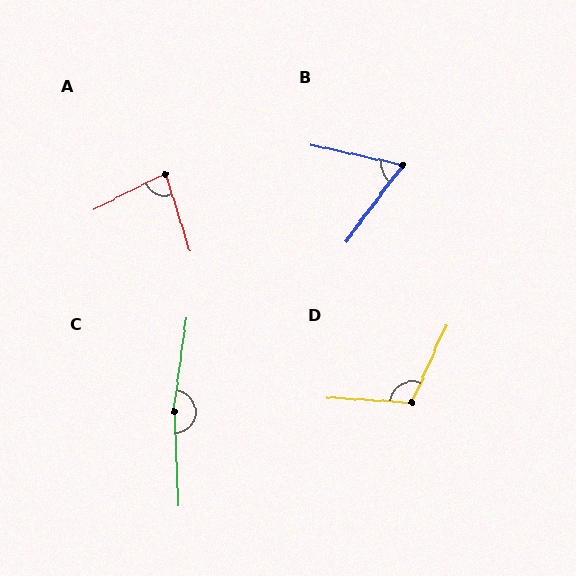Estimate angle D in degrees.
Approximately 110 degrees.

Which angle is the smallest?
B, at approximately 66 degrees.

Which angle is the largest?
C, at approximately 170 degrees.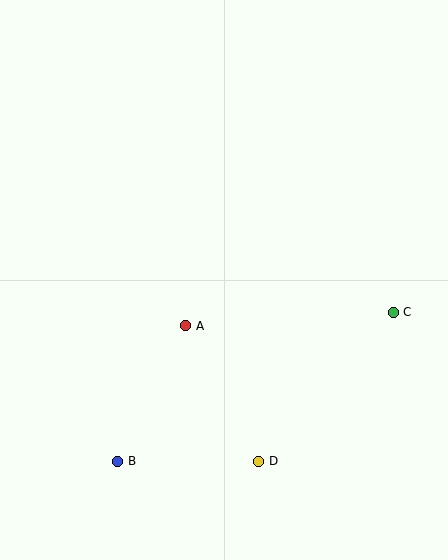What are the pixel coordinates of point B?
Point B is at (118, 461).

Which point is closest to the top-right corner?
Point C is closest to the top-right corner.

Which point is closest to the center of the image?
Point A at (186, 326) is closest to the center.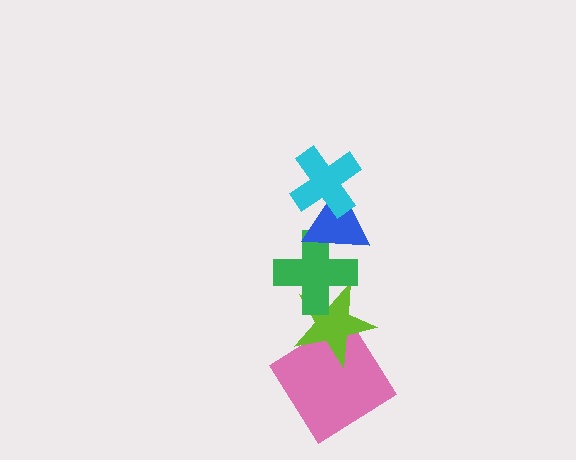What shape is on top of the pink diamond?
The lime star is on top of the pink diamond.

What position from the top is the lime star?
The lime star is 4th from the top.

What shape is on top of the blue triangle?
The cyan cross is on top of the blue triangle.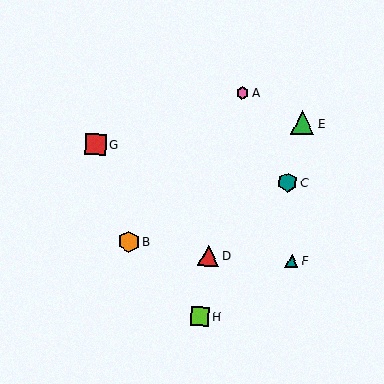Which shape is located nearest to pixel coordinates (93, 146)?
The red square (labeled G) at (96, 144) is nearest to that location.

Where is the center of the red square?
The center of the red square is at (96, 144).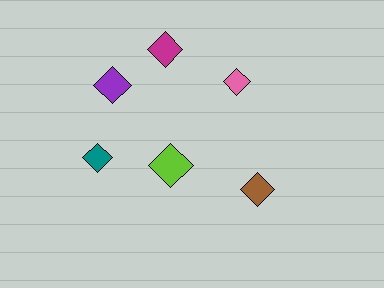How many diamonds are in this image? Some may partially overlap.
There are 6 diamonds.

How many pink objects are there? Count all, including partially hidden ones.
There is 1 pink object.